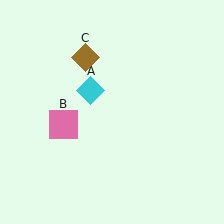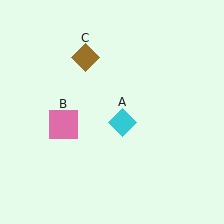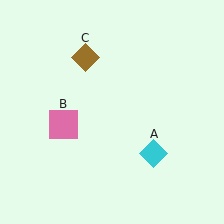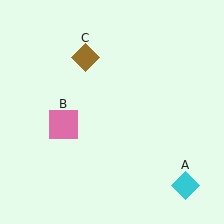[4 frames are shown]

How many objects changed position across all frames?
1 object changed position: cyan diamond (object A).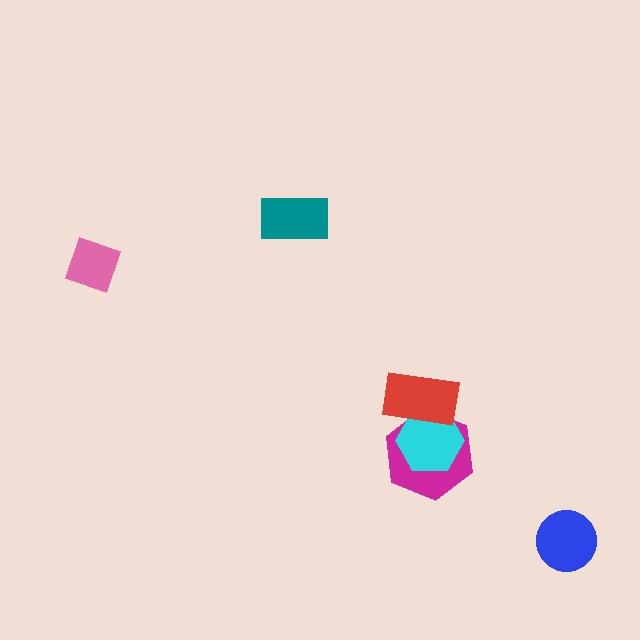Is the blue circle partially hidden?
No, no other shape covers it.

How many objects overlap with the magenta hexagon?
2 objects overlap with the magenta hexagon.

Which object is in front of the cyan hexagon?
The red rectangle is in front of the cyan hexagon.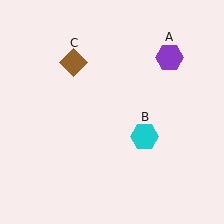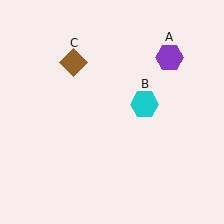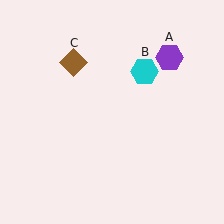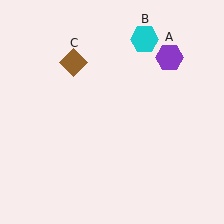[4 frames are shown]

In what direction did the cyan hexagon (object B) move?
The cyan hexagon (object B) moved up.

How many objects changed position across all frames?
1 object changed position: cyan hexagon (object B).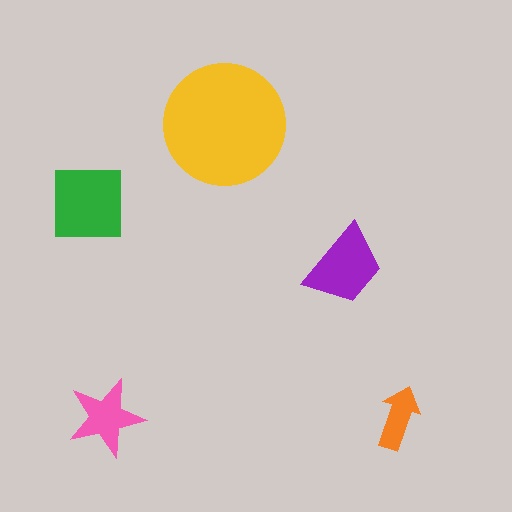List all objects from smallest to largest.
The orange arrow, the pink star, the purple trapezoid, the green square, the yellow circle.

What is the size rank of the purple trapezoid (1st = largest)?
3rd.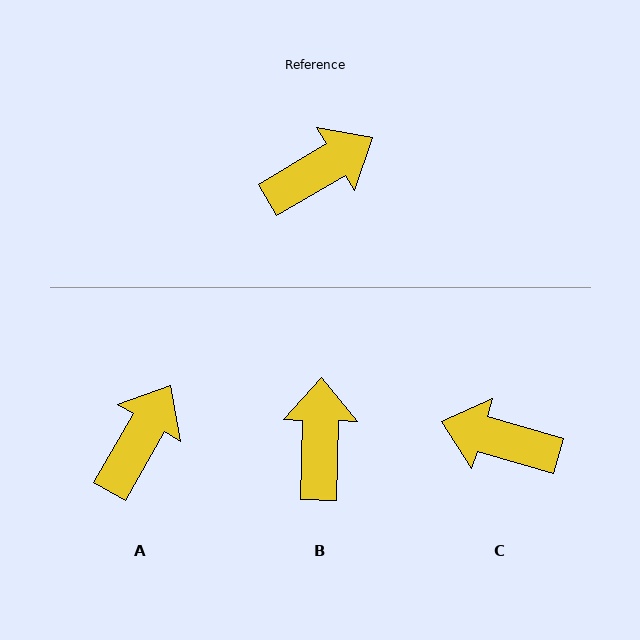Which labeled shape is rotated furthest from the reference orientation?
C, about 132 degrees away.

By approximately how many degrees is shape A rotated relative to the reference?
Approximately 29 degrees counter-clockwise.